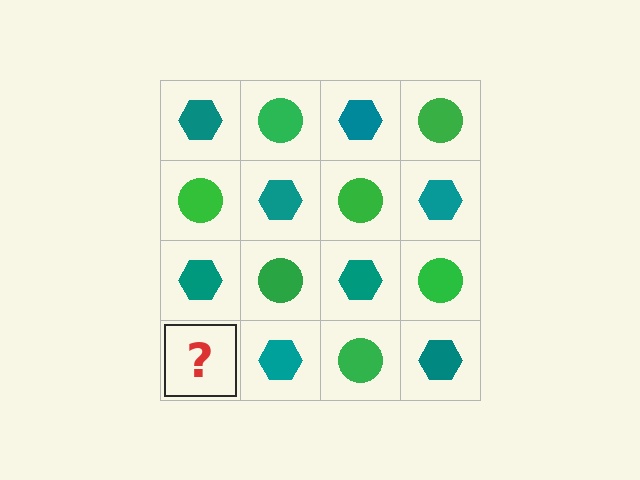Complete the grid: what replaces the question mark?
The question mark should be replaced with a green circle.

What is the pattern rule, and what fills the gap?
The rule is that it alternates teal hexagon and green circle in a checkerboard pattern. The gap should be filled with a green circle.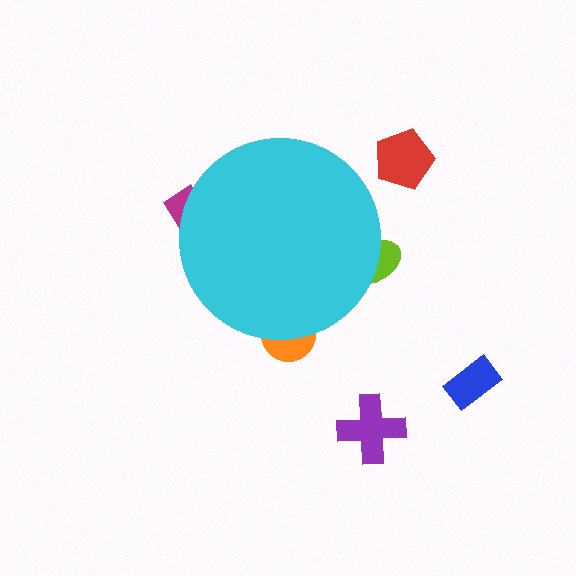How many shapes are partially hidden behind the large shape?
3 shapes are partially hidden.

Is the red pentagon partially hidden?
No, the red pentagon is fully visible.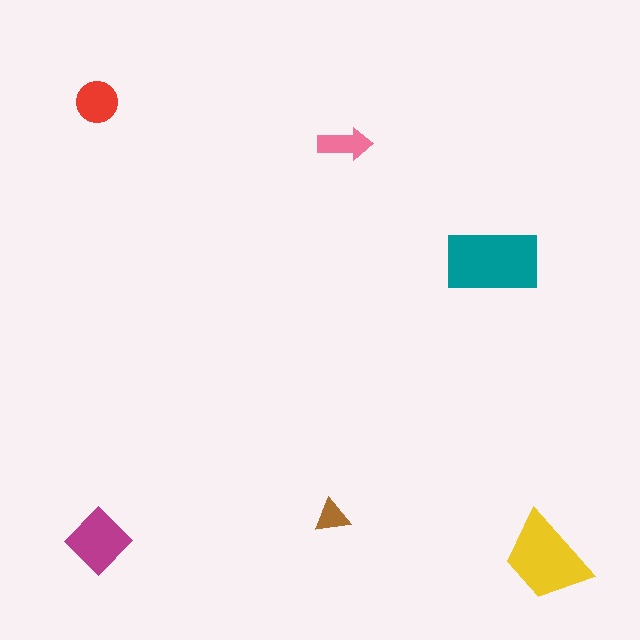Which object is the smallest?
The brown triangle.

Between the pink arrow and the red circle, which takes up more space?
The red circle.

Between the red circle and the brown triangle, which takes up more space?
The red circle.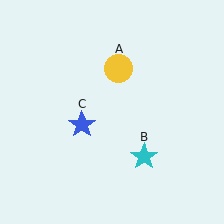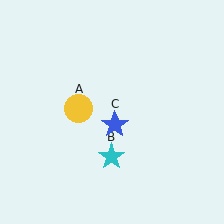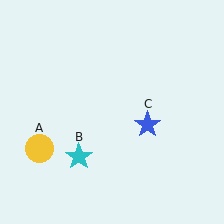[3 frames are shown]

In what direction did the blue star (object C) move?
The blue star (object C) moved right.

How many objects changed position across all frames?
3 objects changed position: yellow circle (object A), cyan star (object B), blue star (object C).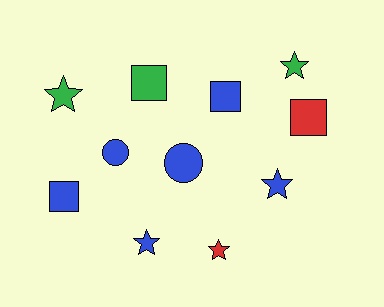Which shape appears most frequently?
Star, with 5 objects.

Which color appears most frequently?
Blue, with 6 objects.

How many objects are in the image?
There are 11 objects.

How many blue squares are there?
There are 2 blue squares.